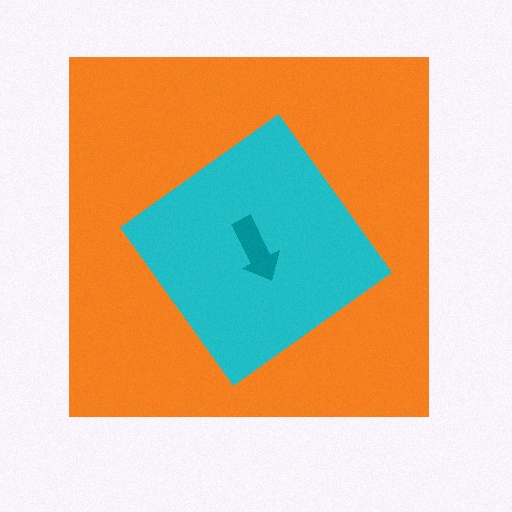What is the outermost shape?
The orange square.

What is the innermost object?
The teal arrow.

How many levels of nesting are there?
3.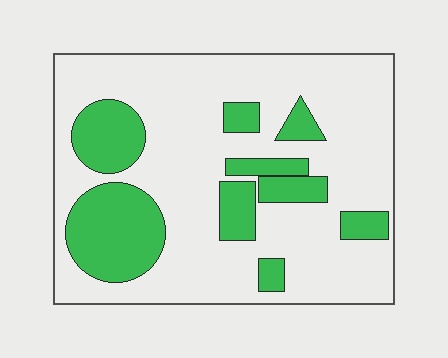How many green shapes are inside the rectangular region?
9.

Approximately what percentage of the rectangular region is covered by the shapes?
Approximately 25%.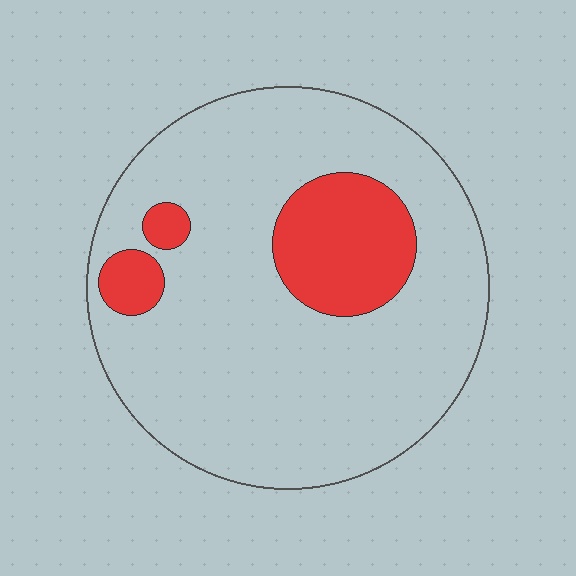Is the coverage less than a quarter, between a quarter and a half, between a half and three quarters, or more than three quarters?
Less than a quarter.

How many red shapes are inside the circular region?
3.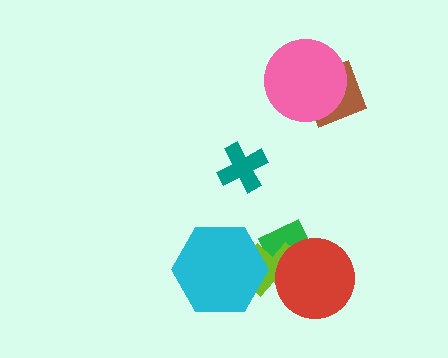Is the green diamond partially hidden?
Yes, it is partially covered by another shape.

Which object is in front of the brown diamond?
The pink circle is in front of the brown diamond.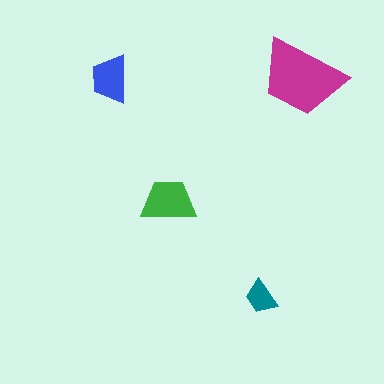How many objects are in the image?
There are 4 objects in the image.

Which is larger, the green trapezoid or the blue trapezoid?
The green one.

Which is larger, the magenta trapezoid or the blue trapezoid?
The magenta one.